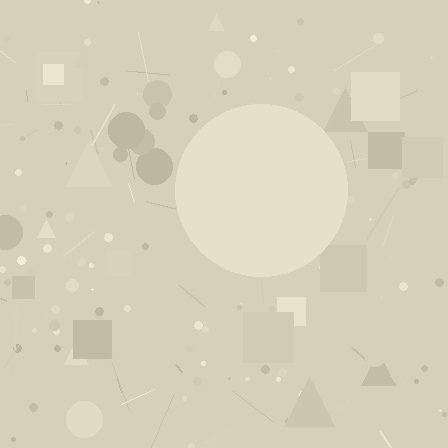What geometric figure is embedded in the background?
A circle is embedded in the background.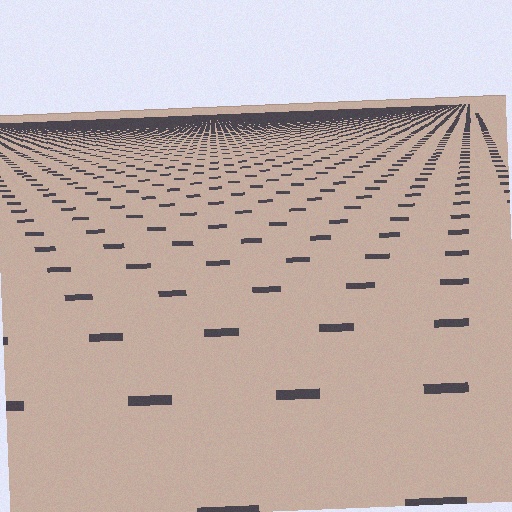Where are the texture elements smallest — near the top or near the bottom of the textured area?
Near the top.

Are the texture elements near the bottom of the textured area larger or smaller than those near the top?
Larger. Near the bottom, elements are closer to the viewer and appear at a bigger on-screen size.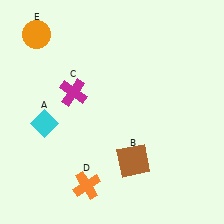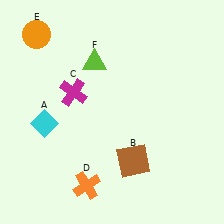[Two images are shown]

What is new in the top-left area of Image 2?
A lime triangle (F) was added in the top-left area of Image 2.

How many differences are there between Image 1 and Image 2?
There is 1 difference between the two images.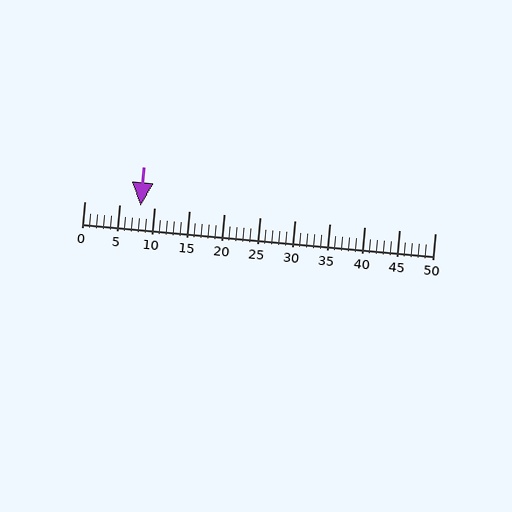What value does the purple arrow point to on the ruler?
The purple arrow points to approximately 8.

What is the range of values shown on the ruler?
The ruler shows values from 0 to 50.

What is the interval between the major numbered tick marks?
The major tick marks are spaced 5 units apart.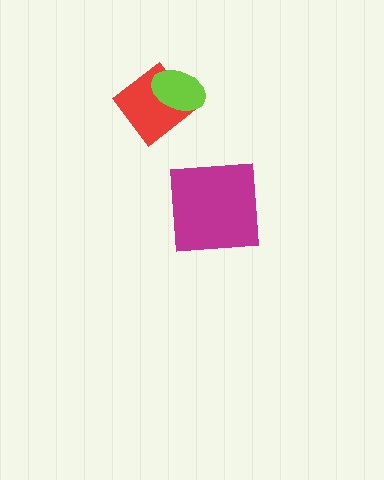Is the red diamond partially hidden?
Yes, it is partially covered by another shape.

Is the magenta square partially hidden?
No, no other shape covers it.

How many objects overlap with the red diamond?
1 object overlaps with the red diamond.